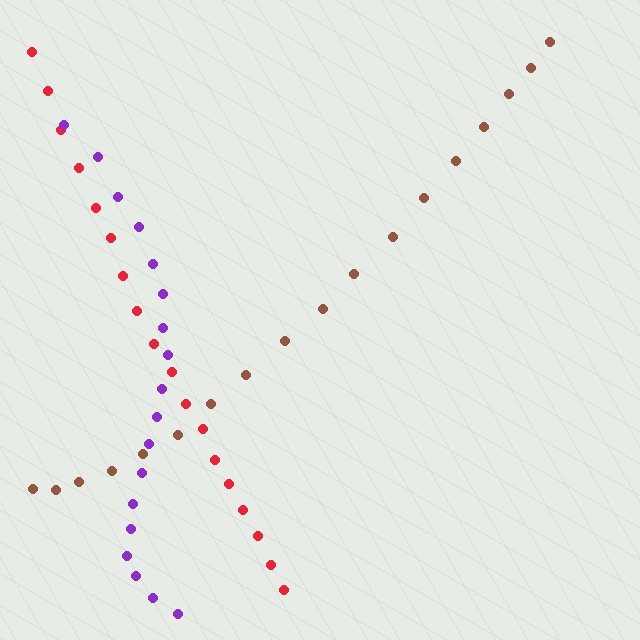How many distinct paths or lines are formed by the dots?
There are 3 distinct paths.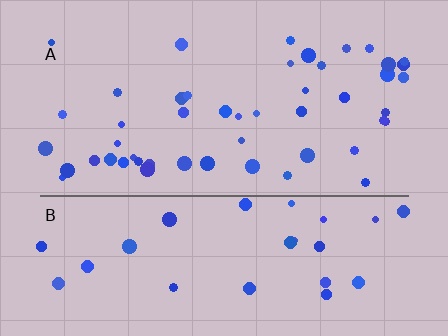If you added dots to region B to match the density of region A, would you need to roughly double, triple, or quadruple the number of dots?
Approximately double.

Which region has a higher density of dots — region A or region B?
A (the top).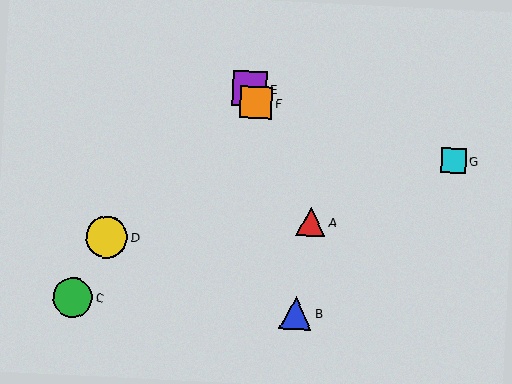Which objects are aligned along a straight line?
Objects A, E, F are aligned along a straight line.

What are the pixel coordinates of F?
Object F is at (256, 103).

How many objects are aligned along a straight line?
3 objects (A, E, F) are aligned along a straight line.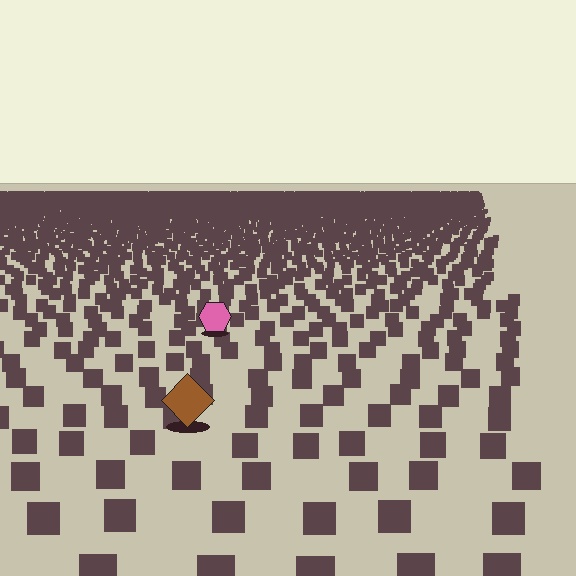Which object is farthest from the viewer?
The pink hexagon is farthest from the viewer. It appears smaller and the ground texture around it is denser.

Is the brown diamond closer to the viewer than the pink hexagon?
Yes. The brown diamond is closer — you can tell from the texture gradient: the ground texture is coarser near it.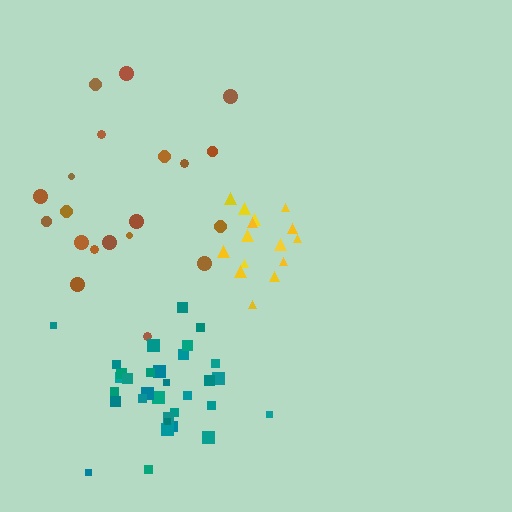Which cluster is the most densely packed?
Yellow.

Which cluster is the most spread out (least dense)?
Brown.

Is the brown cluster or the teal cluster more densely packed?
Teal.